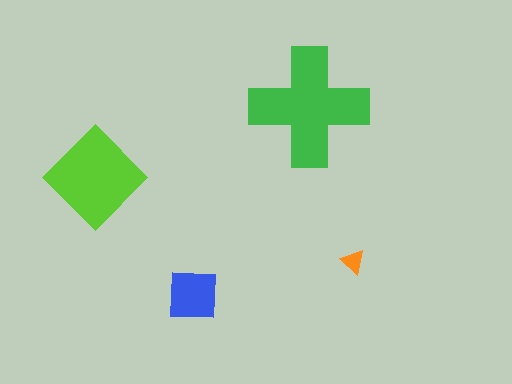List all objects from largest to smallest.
The green cross, the lime diamond, the blue square, the orange triangle.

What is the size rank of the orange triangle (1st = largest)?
4th.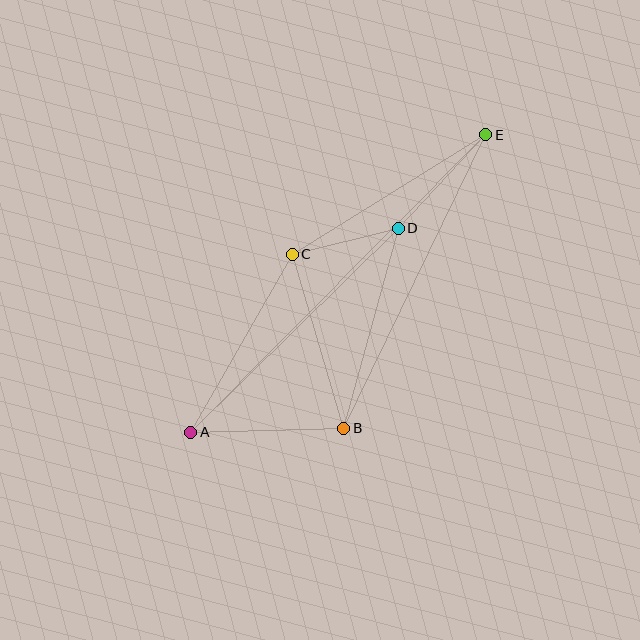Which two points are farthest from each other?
Points A and E are farthest from each other.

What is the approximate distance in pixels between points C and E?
The distance between C and E is approximately 227 pixels.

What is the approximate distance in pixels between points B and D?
The distance between B and D is approximately 207 pixels.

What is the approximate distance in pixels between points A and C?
The distance between A and C is approximately 205 pixels.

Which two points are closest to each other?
Points C and D are closest to each other.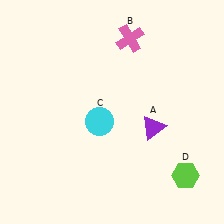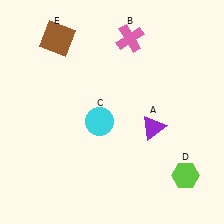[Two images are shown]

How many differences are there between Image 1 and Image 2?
There is 1 difference between the two images.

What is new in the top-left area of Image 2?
A brown square (E) was added in the top-left area of Image 2.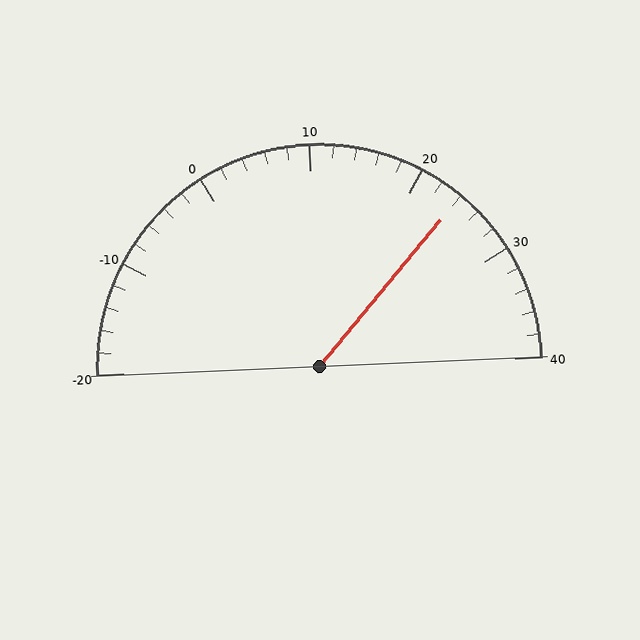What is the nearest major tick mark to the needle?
The nearest major tick mark is 20.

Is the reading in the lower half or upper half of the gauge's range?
The reading is in the upper half of the range (-20 to 40).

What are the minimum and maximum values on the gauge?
The gauge ranges from -20 to 40.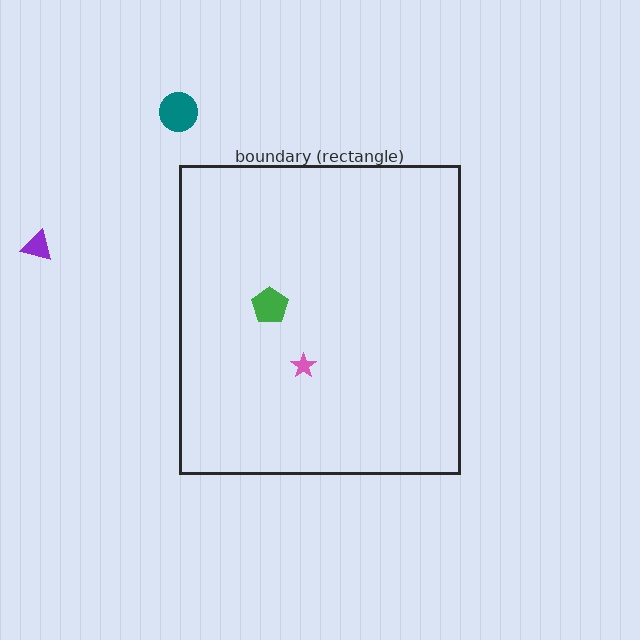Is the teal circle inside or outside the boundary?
Outside.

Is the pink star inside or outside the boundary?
Inside.